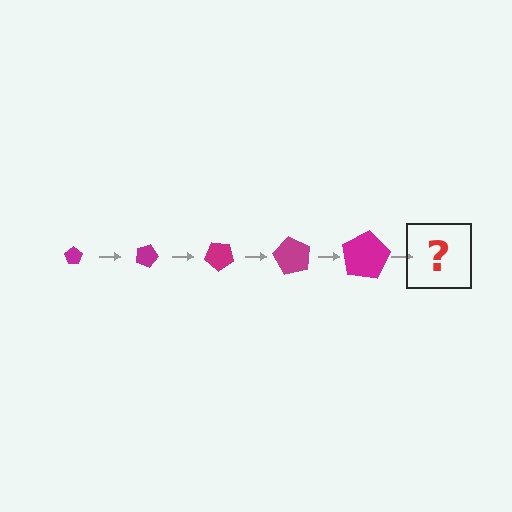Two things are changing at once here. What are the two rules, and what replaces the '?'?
The two rules are that the pentagon grows larger each step and it rotates 20 degrees each step. The '?' should be a pentagon, larger than the previous one and rotated 100 degrees from the start.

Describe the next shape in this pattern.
It should be a pentagon, larger than the previous one and rotated 100 degrees from the start.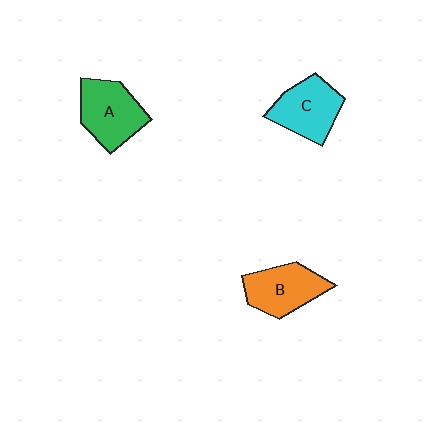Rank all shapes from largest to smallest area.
From largest to smallest: A (green), C (cyan), B (orange).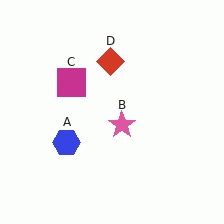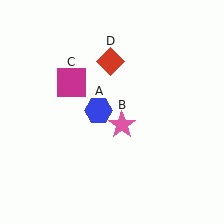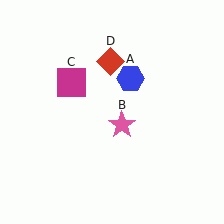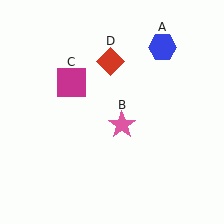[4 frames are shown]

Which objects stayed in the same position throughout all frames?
Pink star (object B) and magenta square (object C) and red diamond (object D) remained stationary.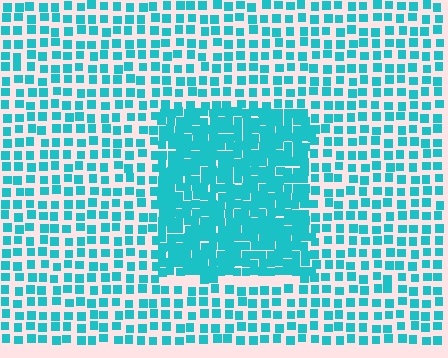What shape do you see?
I see a rectangle.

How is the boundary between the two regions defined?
The boundary is defined by a change in element density (approximately 2.2x ratio). All elements are the same color, size, and shape.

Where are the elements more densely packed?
The elements are more densely packed inside the rectangle boundary.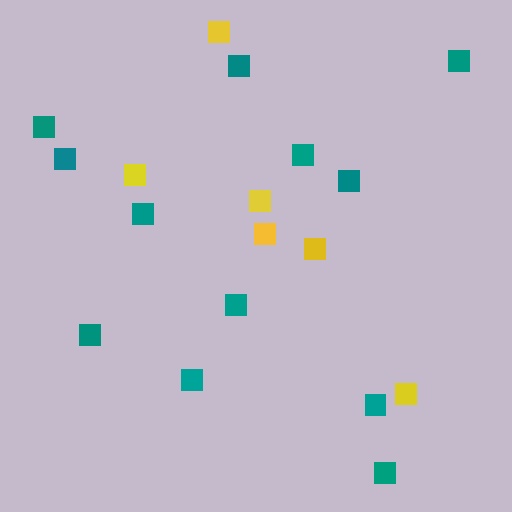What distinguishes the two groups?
There are 2 groups: one group of yellow squares (6) and one group of teal squares (12).